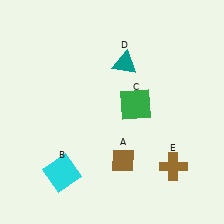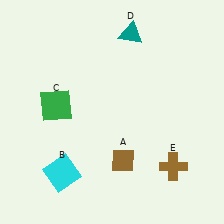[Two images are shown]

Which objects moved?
The objects that moved are: the green square (C), the teal triangle (D).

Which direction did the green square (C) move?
The green square (C) moved left.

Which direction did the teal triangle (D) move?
The teal triangle (D) moved up.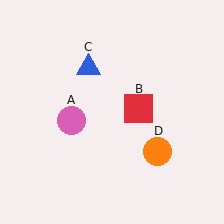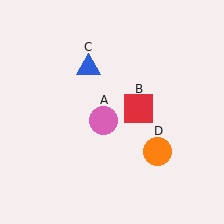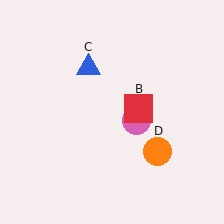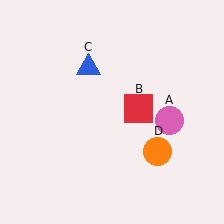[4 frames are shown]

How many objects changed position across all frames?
1 object changed position: pink circle (object A).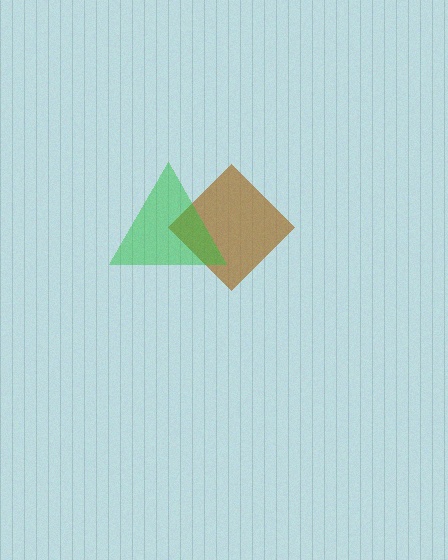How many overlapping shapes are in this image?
There are 2 overlapping shapes in the image.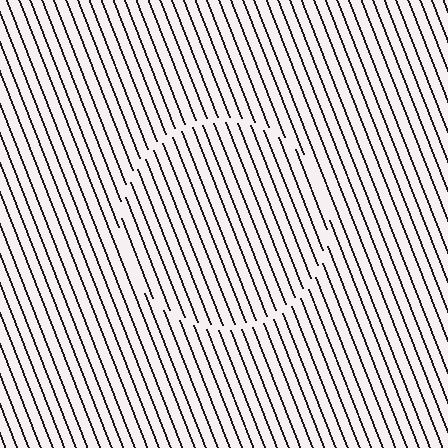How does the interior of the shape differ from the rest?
The interior of the shape contains the same grating, shifted by half a period — the contour is defined by the phase discontinuity where line-ends from the inner and outer gratings abut.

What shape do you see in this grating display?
An illusory circle. The interior of the shape contains the same grating, shifted by half a period — the contour is defined by the phase discontinuity where line-ends from the inner and outer gratings abut.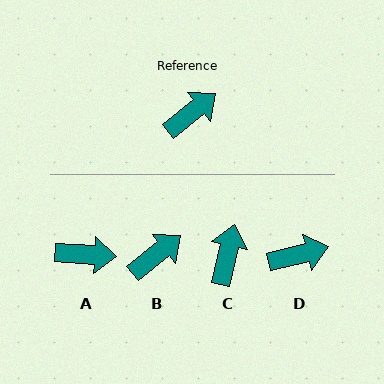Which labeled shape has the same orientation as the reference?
B.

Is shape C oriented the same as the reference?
No, it is off by about 39 degrees.